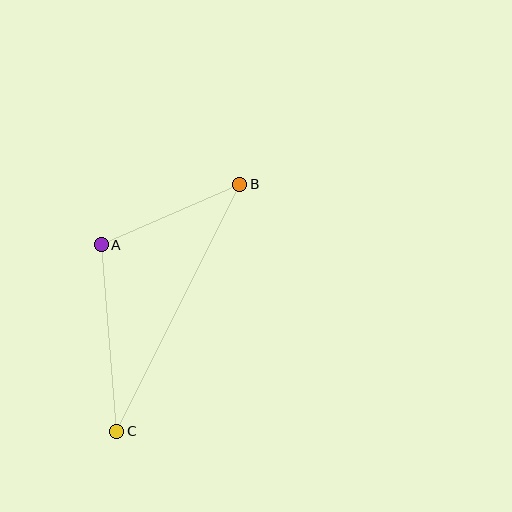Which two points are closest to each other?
Points A and B are closest to each other.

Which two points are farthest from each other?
Points B and C are farthest from each other.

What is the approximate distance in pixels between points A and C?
The distance between A and C is approximately 187 pixels.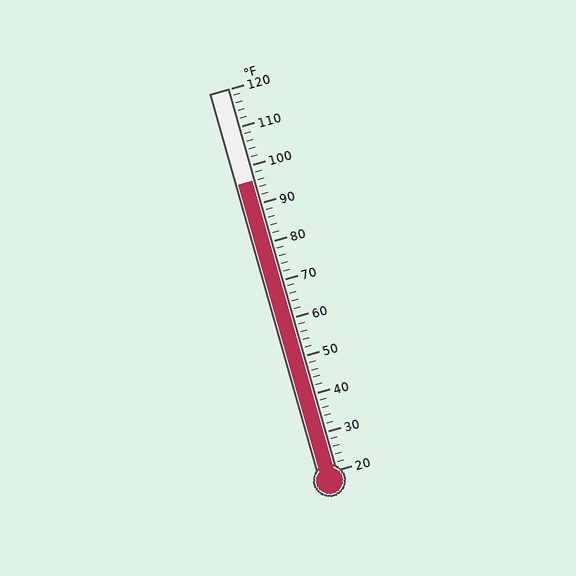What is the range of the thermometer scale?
The thermometer scale ranges from 20°F to 120°F.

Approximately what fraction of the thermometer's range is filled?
The thermometer is filled to approximately 75% of its range.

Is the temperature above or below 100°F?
The temperature is below 100°F.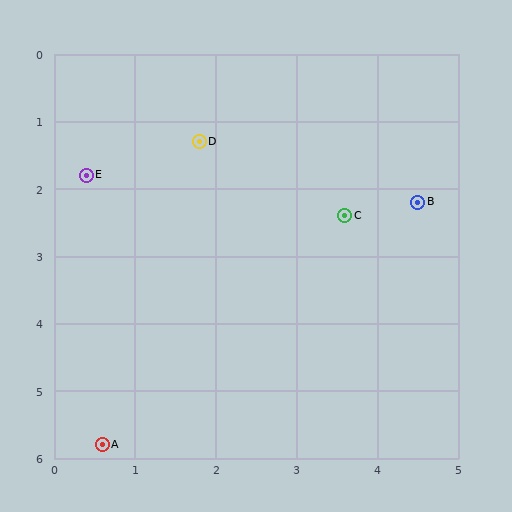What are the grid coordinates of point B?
Point B is at approximately (4.5, 2.2).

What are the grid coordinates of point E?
Point E is at approximately (0.4, 1.8).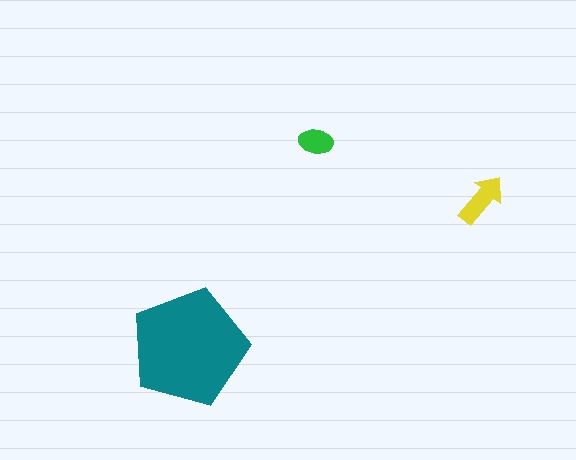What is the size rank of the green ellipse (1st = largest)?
3rd.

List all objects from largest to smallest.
The teal pentagon, the yellow arrow, the green ellipse.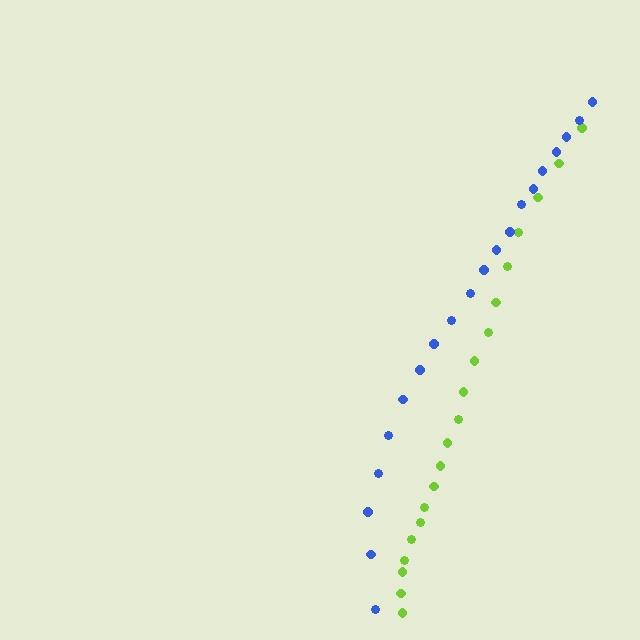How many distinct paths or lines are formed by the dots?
There are 2 distinct paths.